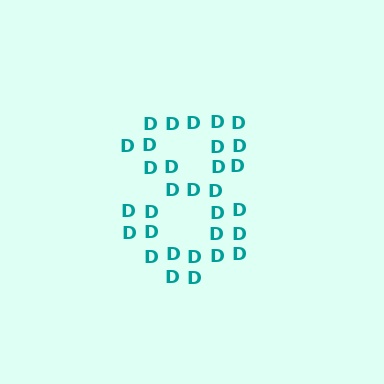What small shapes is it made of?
It is made of small letter D's.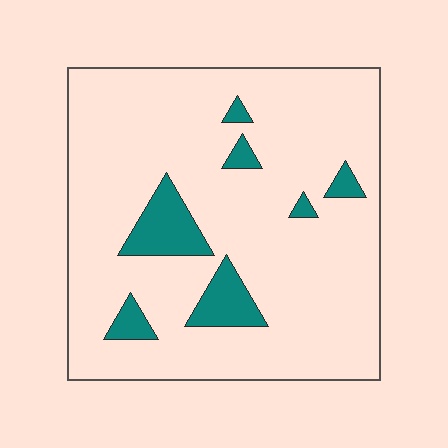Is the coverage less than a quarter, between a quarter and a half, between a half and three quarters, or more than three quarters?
Less than a quarter.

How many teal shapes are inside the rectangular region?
7.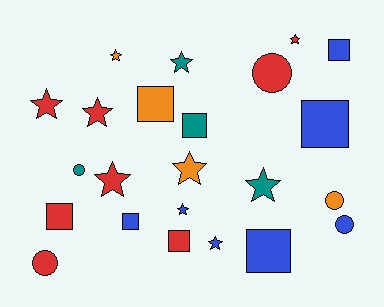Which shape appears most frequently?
Star, with 10 objects.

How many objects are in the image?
There are 23 objects.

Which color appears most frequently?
Red, with 8 objects.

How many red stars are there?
There are 4 red stars.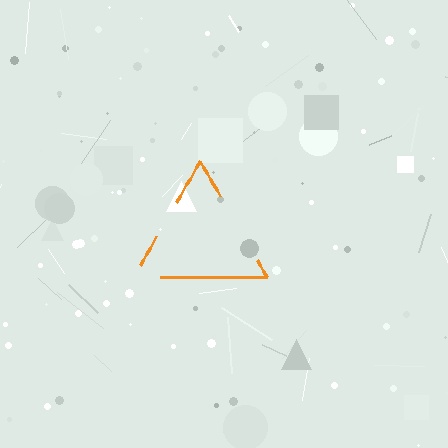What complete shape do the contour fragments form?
The contour fragments form a triangle.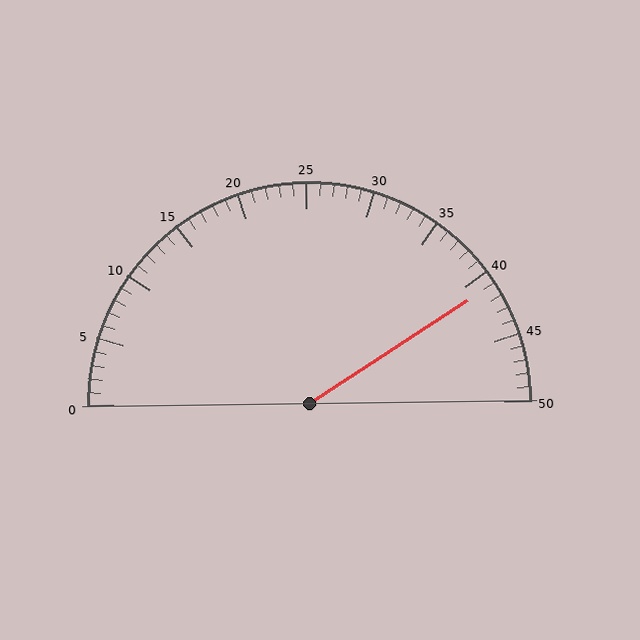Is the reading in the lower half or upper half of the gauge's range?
The reading is in the upper half of the range (0 to 50).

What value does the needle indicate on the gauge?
The needle indicates approximately 41.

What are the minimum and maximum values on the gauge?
The gauge ranges from 0 to 50.